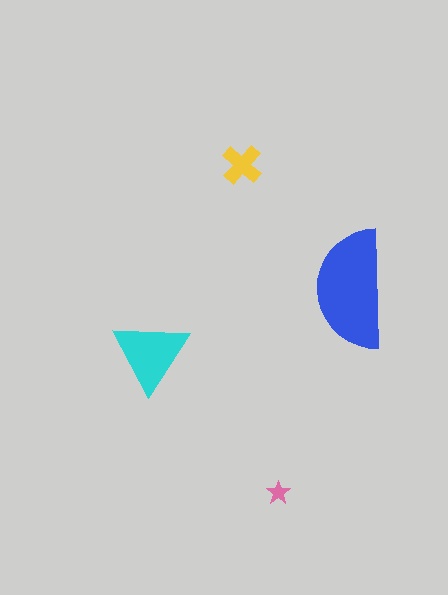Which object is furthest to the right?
The blue semicircle is rightmost.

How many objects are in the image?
There are 4 objects in the image.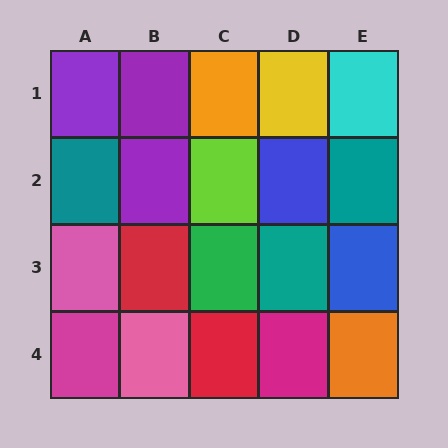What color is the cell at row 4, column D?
Magenta.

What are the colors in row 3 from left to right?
Pink, red, green, teal, blue.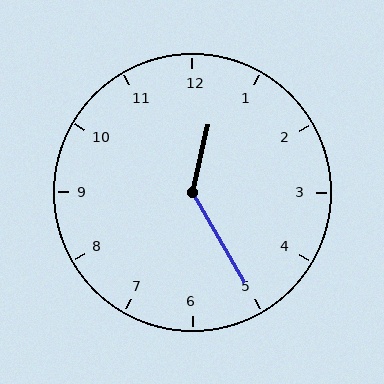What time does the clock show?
12:25.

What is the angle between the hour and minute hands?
Approximately 138 degrees.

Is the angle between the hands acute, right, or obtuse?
It is obtuse.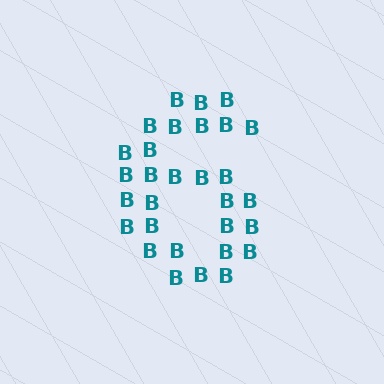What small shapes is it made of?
It is made of small letter B's.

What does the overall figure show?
The overall figure shows the digit 6.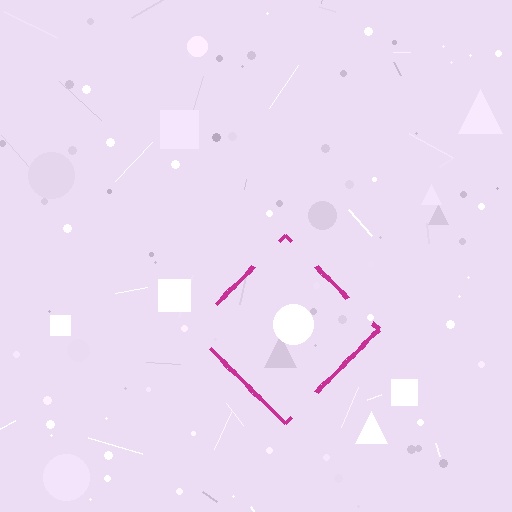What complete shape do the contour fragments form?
The contour fragments form a diamond.